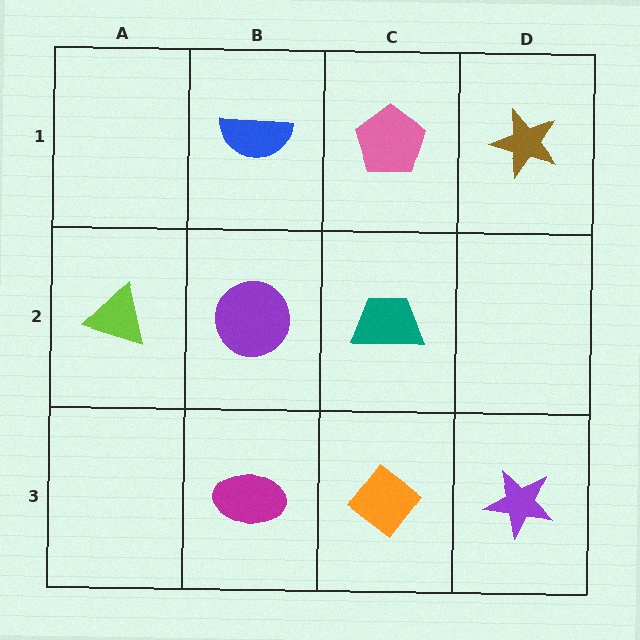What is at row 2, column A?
A lime triangle.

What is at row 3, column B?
A magenta ellipse.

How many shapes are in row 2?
3 shapes.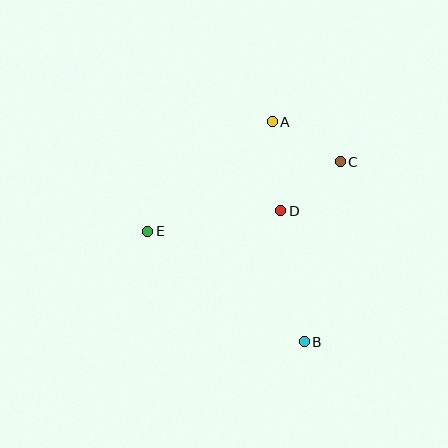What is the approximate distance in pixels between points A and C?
The distance between A and C is approximately 79 pixels.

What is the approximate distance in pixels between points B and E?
The distance between B and E is approximately 191 pixels.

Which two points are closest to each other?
Points C and D are closest to each other.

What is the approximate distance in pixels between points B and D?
The distance between B and D is approximately 133 pixels.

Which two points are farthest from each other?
Points A and B are farthest from each other.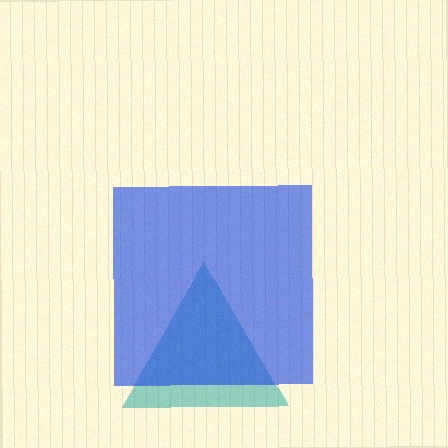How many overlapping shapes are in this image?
There are 2 overlapping shapes in the image.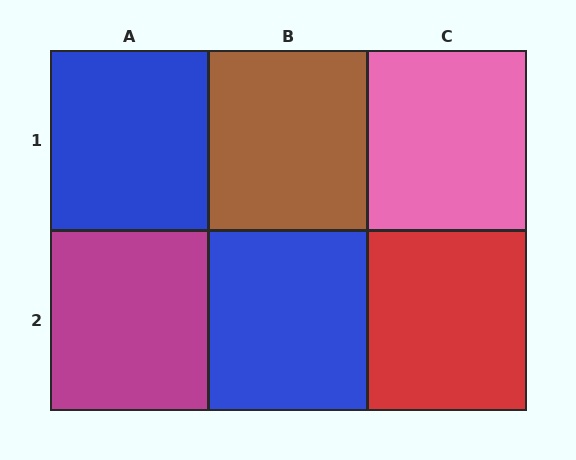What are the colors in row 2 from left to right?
Magenta, blue, red.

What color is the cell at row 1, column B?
Brown.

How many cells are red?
1 cell is red.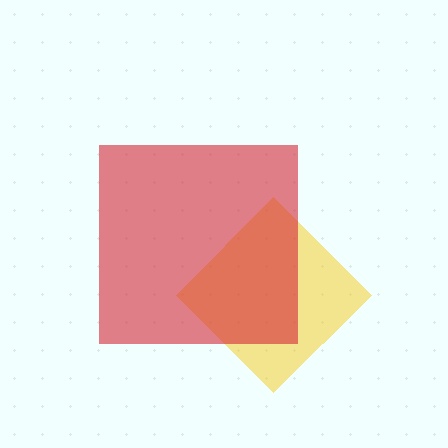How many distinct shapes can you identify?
There are 2 distinct shapes: a yellow diamond, a red square.